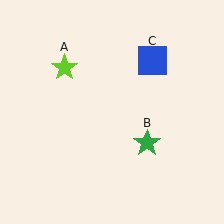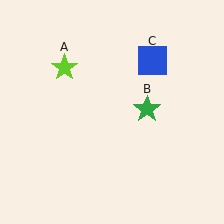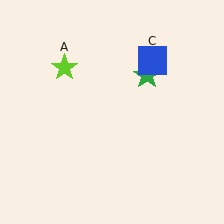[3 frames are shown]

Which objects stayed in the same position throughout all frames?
Lime star (object A) and blue square (object C) remained stationary.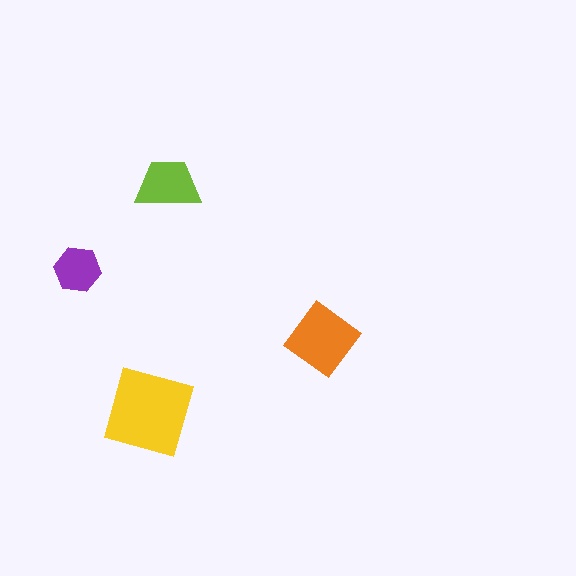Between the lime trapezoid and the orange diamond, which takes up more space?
The orange diamond.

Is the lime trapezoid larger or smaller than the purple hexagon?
Larger.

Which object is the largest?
The yellow square.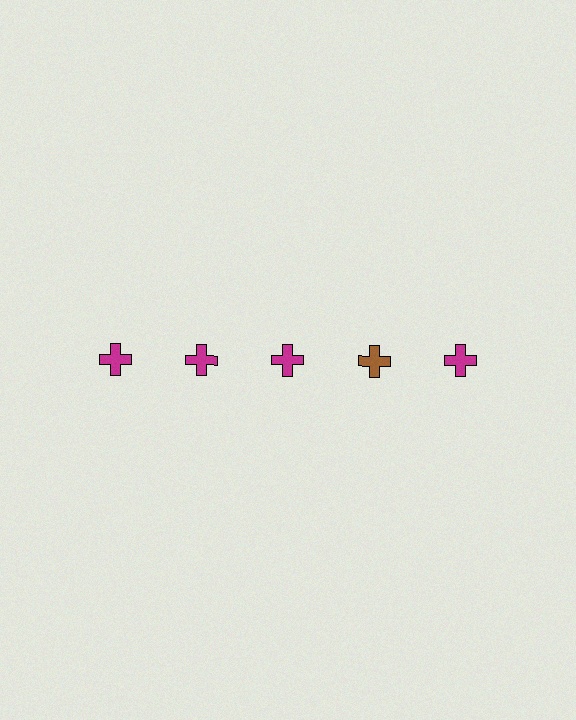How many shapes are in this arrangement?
There are 5 shapes arranged in a grid pattern.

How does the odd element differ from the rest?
It has a different color: brown instead of magenta.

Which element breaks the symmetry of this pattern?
The brown cross in the top row, second from right column breaks the symmetry. All other shapes are magenta crosses.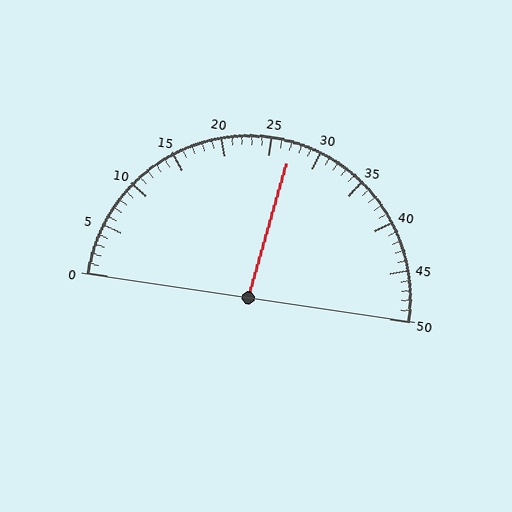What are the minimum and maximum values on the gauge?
The gauge ranges from 0 to 50.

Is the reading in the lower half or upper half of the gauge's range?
The reading is in the upper half of the range (0 to 50).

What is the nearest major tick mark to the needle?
The nearest major tick mark is 25.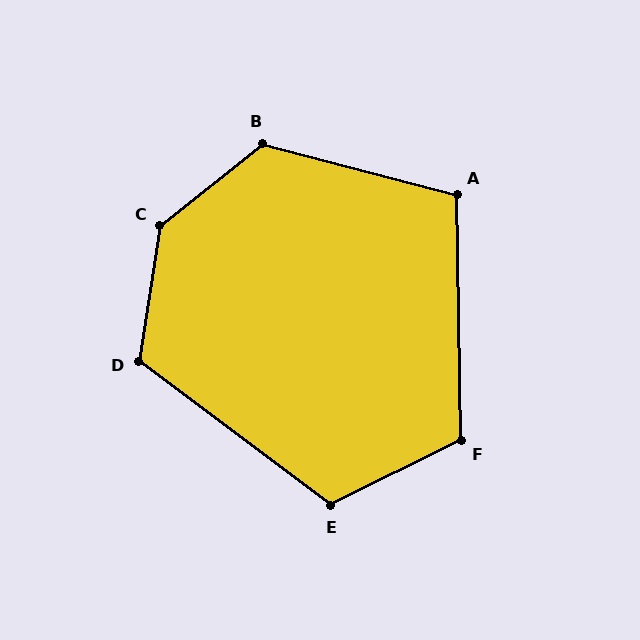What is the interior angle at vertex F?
Approximately 115 degrees (obtuse).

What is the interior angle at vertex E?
Approximately 117 degrees (obtuse).